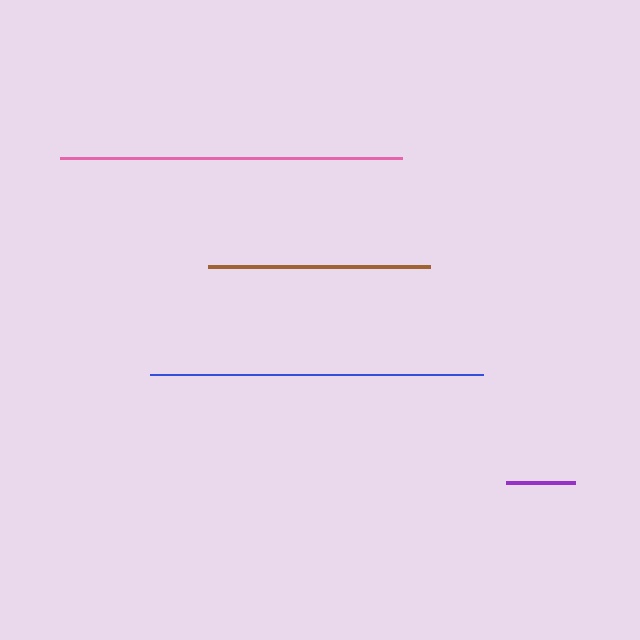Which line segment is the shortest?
The purple line is the shortest at approximately 69 pixels.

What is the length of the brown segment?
The brown segment is approximately 222 pixels long.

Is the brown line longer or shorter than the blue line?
The blue line is longer than the brown line.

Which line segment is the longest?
The pink line is the longest at approximately 342 pixels.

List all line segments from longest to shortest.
From longest to shortest: pink, blue, brown, purple.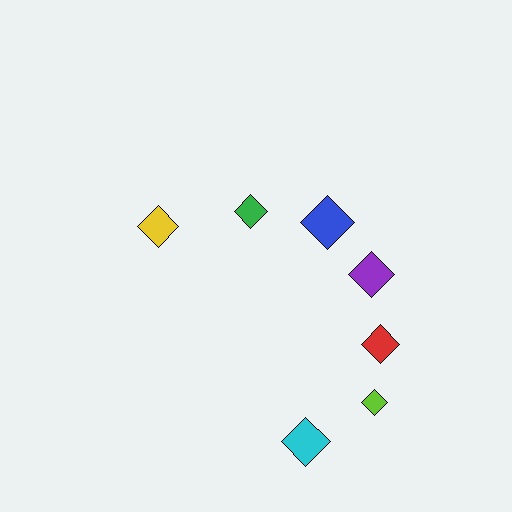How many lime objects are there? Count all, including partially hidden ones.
There is 1 lime object.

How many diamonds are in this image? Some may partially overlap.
There are 7 diamonds.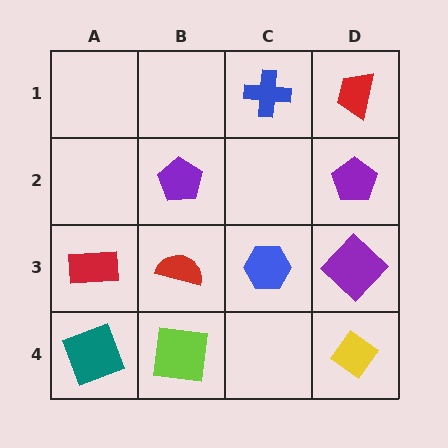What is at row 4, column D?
A yellow diamond.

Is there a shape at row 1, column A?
No, that cell is empty.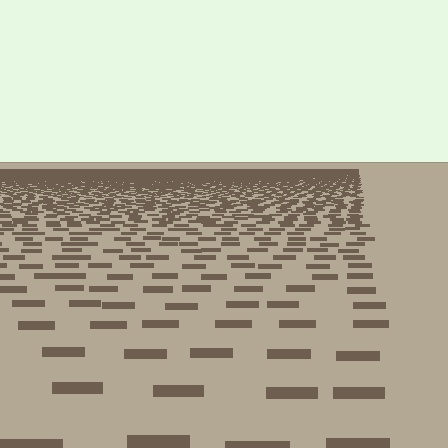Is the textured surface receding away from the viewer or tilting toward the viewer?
The surface is receding away from the viewer. Texture elements get smaller and denser toward the top.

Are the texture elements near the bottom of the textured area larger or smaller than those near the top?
Larger. Near the bottom, elements are closer to the viewer and appear at a bigger on-screen size.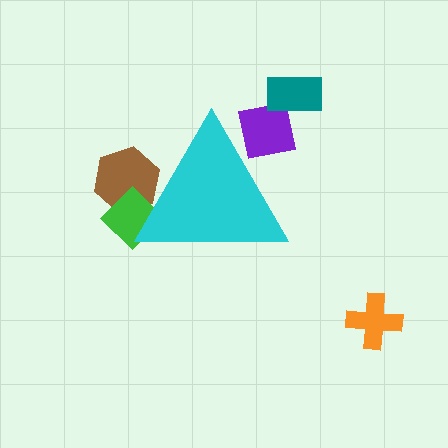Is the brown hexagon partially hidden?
Yes, the brown hexagon is partially hidden behind the cyan triangle.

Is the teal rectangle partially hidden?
No, the teal rectangle is fully visible.